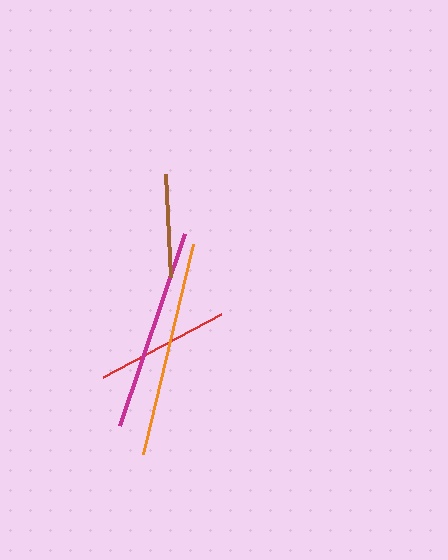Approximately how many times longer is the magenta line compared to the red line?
The magenta line is approximately 1.5 times the length of the red line.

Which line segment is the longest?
The orange line is the longest at approximately 216 pixels.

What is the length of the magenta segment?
The magenta segment is approximately 203 pixels long.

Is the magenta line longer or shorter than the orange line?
The orange line is longer than the magenta line.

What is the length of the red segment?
The red segment is approximately 134 pixels long.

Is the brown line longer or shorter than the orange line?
The orange line is longer than the brown line.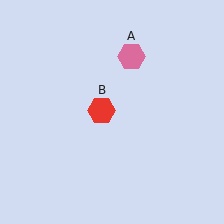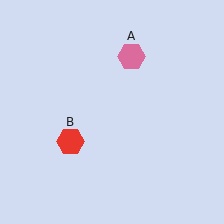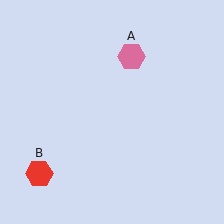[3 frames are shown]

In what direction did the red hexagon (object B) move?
The red hexagon (object B) moved down and to the left.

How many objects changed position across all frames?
1 object changed position: red hexagon (object B).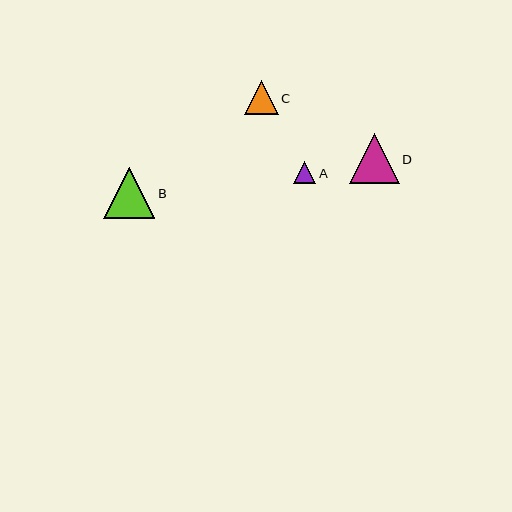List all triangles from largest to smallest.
From largest to smallest: B, D, C, A.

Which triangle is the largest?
Triangle B is the largest with a size of approximately 51 pixels.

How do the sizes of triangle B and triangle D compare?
Triangle B and triangle D are approximately the same size.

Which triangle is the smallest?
Triangle A is the smallest with a size of approximately 22 pixels.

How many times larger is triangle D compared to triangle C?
Triangle D is approximately 1.5 times the size of triangle C.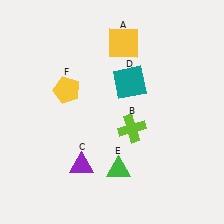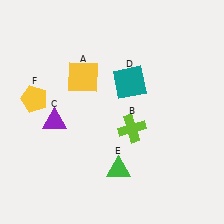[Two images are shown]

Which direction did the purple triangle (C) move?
The purple triangle (C) moved up.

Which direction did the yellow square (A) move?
The yellow square (A) moved left.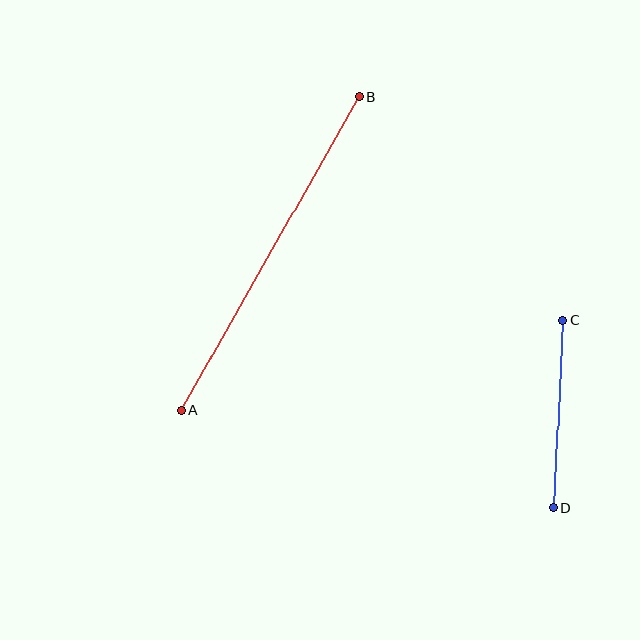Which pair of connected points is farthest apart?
Points A and B are farthest apart.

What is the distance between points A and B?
The distance is approximately 361 pixels.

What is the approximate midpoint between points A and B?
The midpoint is at approximately (270, 254) pixels.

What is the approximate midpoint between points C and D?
The midpoint is at approximately (558, 414) pixels.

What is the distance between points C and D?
The distance is approximately 188 pixels.